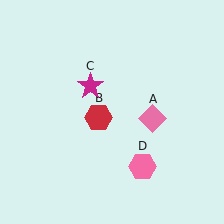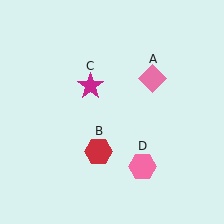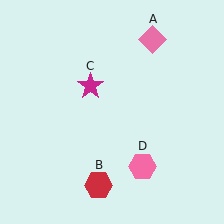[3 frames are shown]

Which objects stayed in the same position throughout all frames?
Magenta star (object C) and pink hexagon (object D) remained stationary.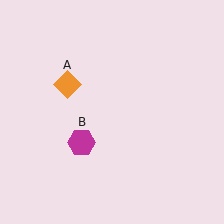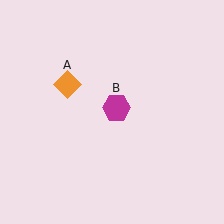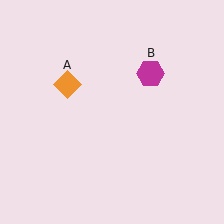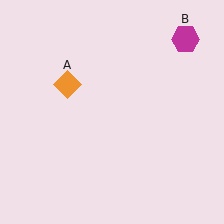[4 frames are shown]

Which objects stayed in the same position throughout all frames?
Orange diamond (object A) remained stationary.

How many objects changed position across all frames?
1 object changed position: magenta hexagon (object B).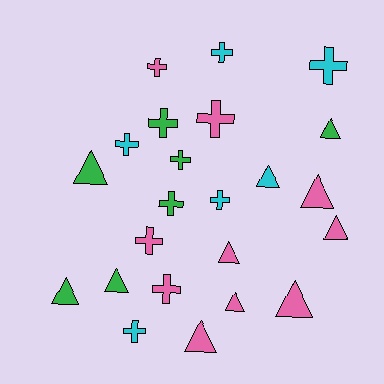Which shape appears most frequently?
Cross, with 12 objects.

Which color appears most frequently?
Pink, with 10 objects.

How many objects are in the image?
There are 23 objects.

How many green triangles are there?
There are 4 green triangles.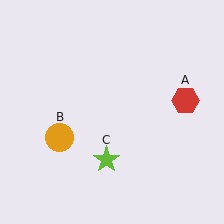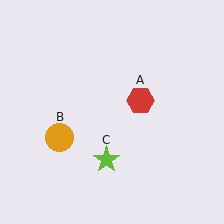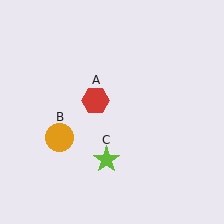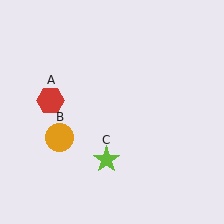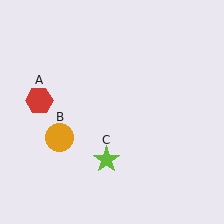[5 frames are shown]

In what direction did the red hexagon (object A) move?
The red hexagon (object A) moved left.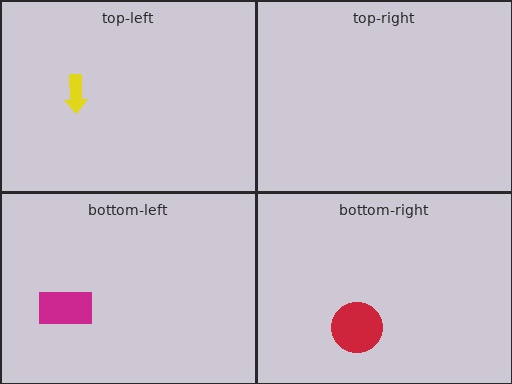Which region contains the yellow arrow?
The top-left region.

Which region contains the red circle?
The bottom-right region.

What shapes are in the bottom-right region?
The red circle.